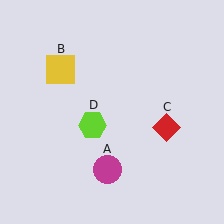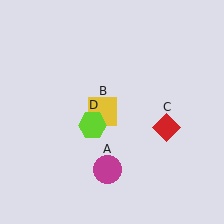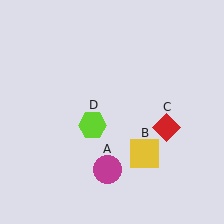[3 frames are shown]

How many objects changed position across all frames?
1 object changed position: yellow square (object B).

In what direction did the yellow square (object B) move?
The yellow square (object B) moved down and to the right.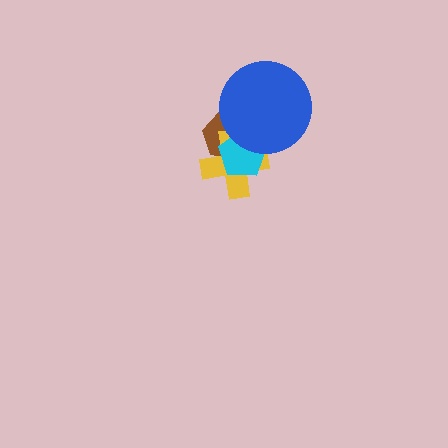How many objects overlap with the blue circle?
3 objects overlap with the blue circle.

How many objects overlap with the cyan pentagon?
3 objects overlap with the cyan pentagon.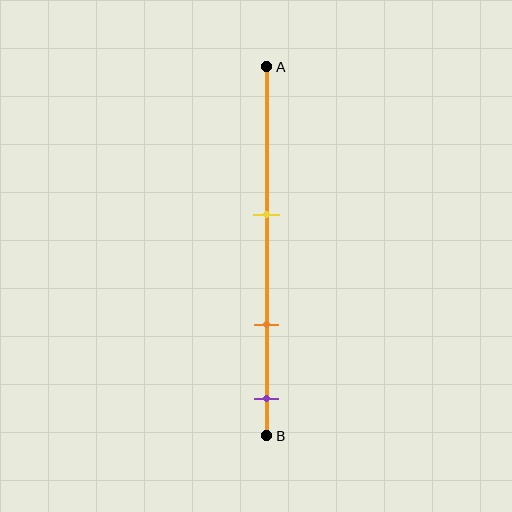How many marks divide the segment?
There are 3 marks dividing the segment.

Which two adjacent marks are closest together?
The orange and purple marks are the closest adjacent pair.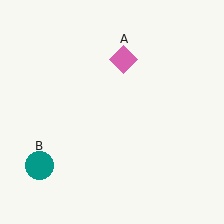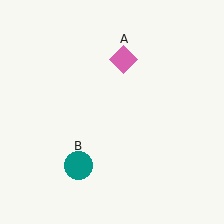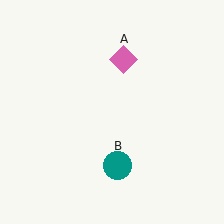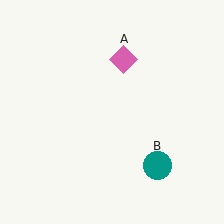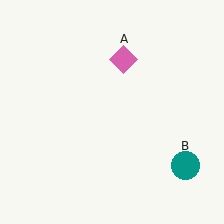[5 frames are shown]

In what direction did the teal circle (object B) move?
The teal circle (object B) moved right.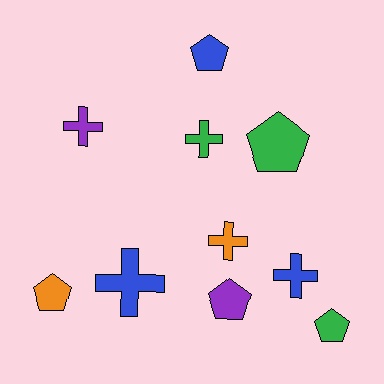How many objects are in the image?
There are 10 objects.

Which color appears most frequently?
Blue, with 3 objects.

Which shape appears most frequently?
Pentagon, with 5 objects.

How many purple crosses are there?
There is 1 purple cross.